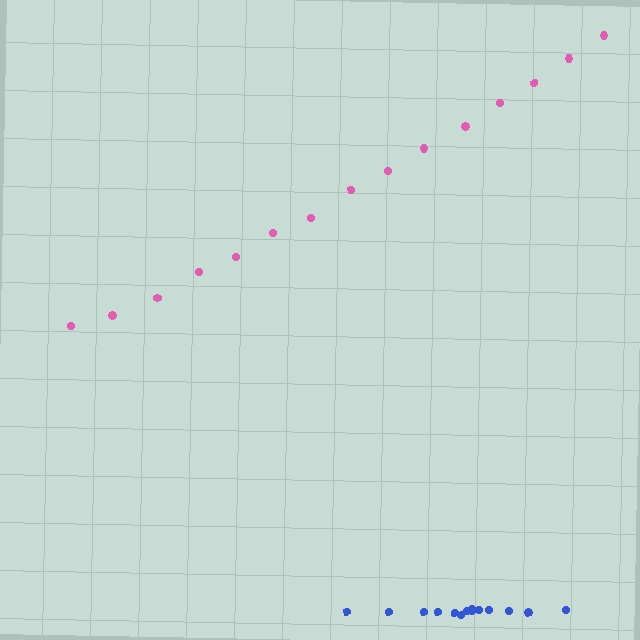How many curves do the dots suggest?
There are 2 distinct paths.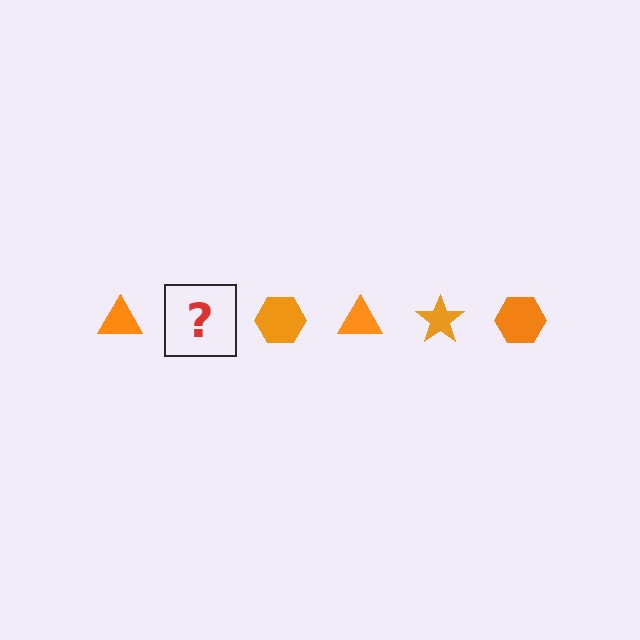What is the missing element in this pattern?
The missing element is an orange star.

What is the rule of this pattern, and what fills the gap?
The rule is that the pattern cycles through triangle, star, hexagon shapes in orange. The gap should be filled with an orange star.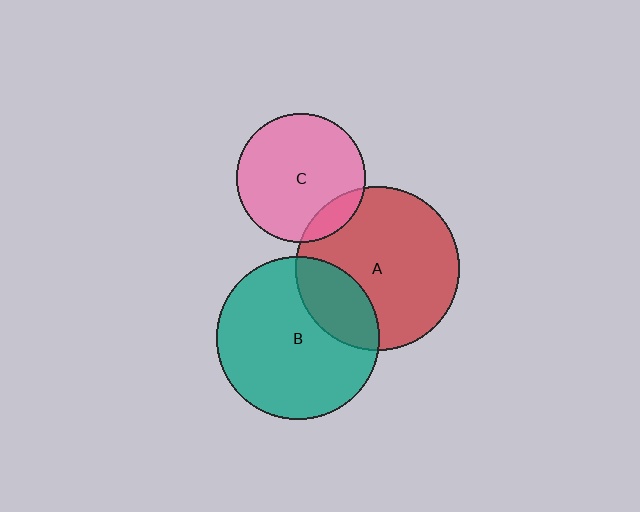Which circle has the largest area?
Circle A (red).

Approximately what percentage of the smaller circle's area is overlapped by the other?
Approximately 15%.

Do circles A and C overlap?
Yes.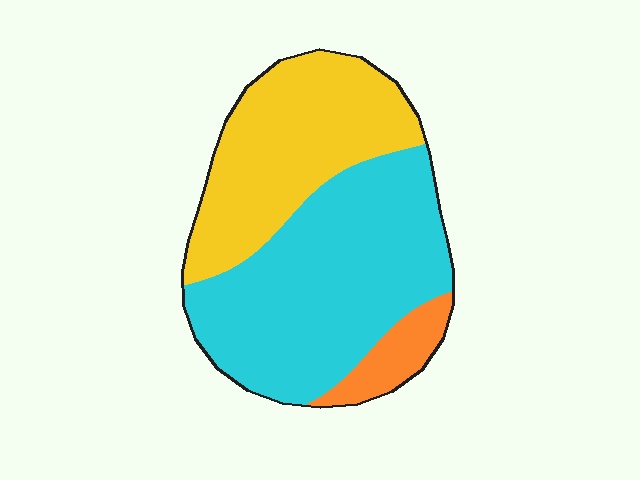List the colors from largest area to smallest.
From largest to smallest: cyan, yellow, orange.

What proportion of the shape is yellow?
Yellow covers roughly 40% of the shape.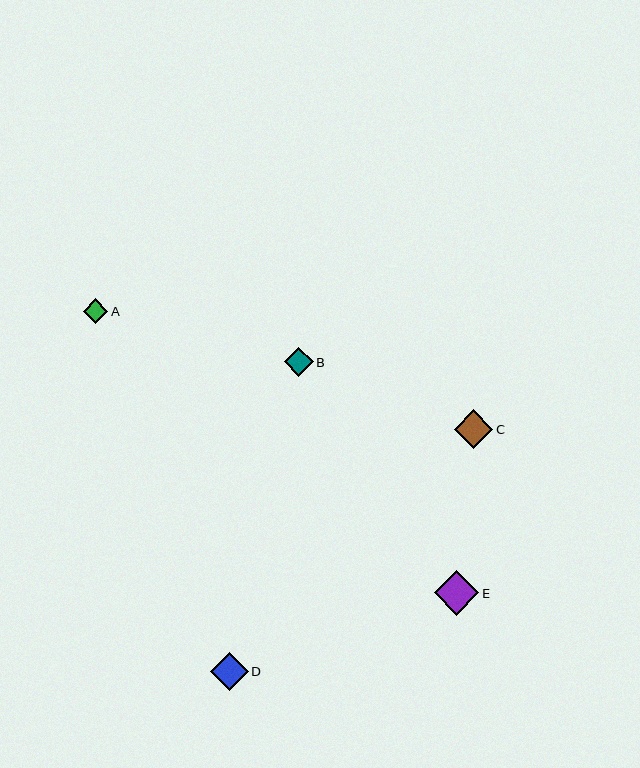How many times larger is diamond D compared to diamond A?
Diamond D is approximately 1.5 times the size of diamond A.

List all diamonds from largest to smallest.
From largest to smallest: E, C, D, B, A.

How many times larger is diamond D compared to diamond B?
Diamond D is approximately 1.3 times the size of diamond B.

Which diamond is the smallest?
Diamond A is the smallest with a size of approximately 24 pixels.